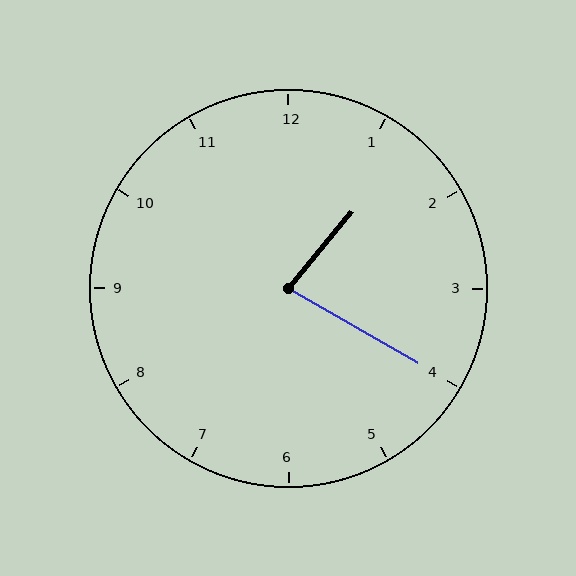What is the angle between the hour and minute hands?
Approximately 80 degrees.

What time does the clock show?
1:20.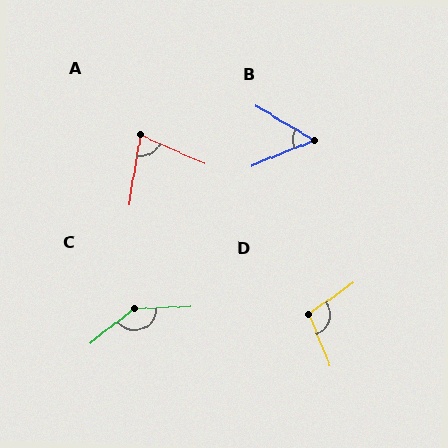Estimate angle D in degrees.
Approximately 103 degrees.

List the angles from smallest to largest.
B (52°), A (76°), D (103°), C (145°).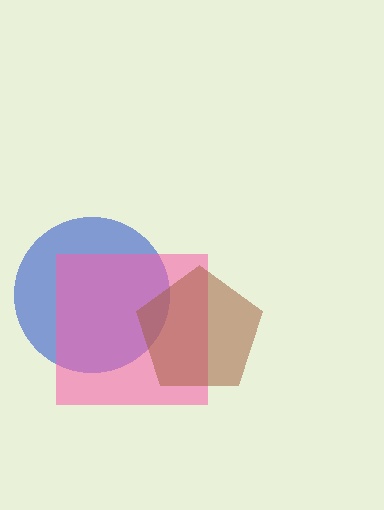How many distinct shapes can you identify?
There are 3 distinct shapes: a blue circle, a pink square, a brown pentagon.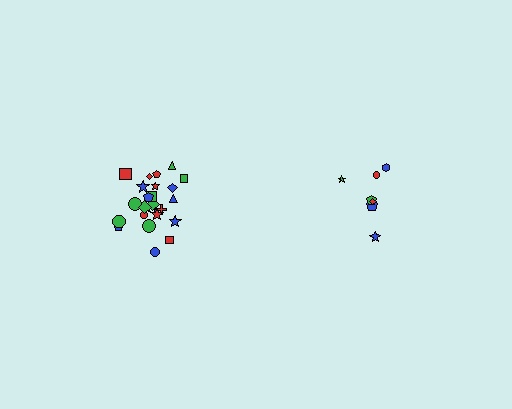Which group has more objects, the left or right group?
The left group.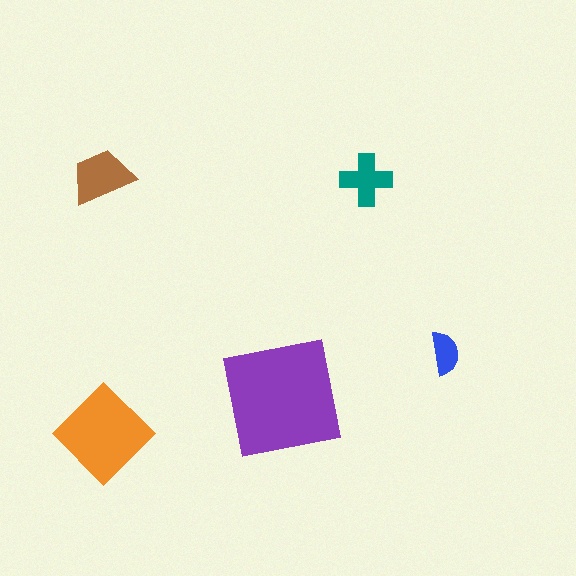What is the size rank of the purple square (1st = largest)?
1st.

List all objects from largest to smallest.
The purple square, the orange diamond, the brown trapezoid, the teal cross, the blue semicircle.